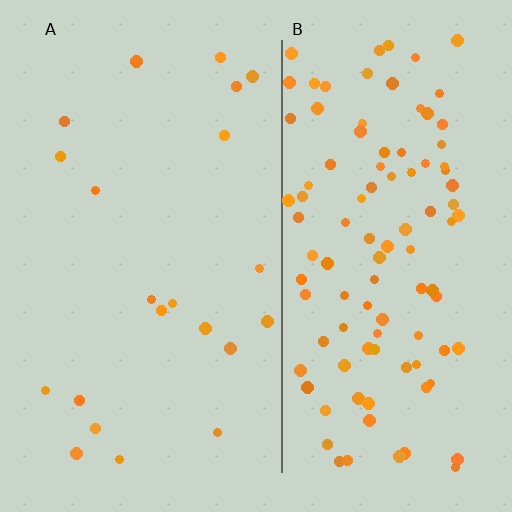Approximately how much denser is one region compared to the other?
Approximately 5.0× — region B over region A.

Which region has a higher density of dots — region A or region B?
B (the right).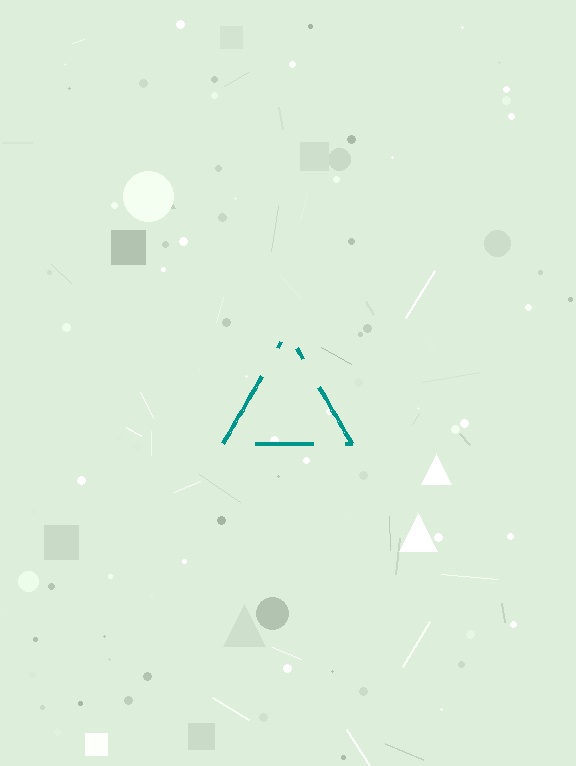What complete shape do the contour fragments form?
The contour fragments form a triangle.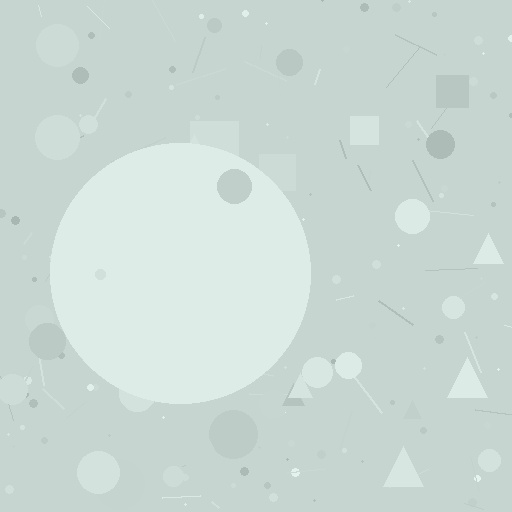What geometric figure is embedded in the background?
A circle is embedded in the background.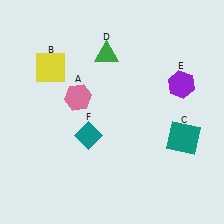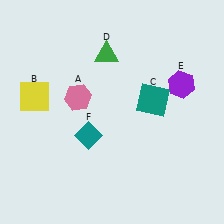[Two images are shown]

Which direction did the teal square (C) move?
The teal square (C) moved up.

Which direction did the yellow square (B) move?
The yellow square (B) moved down.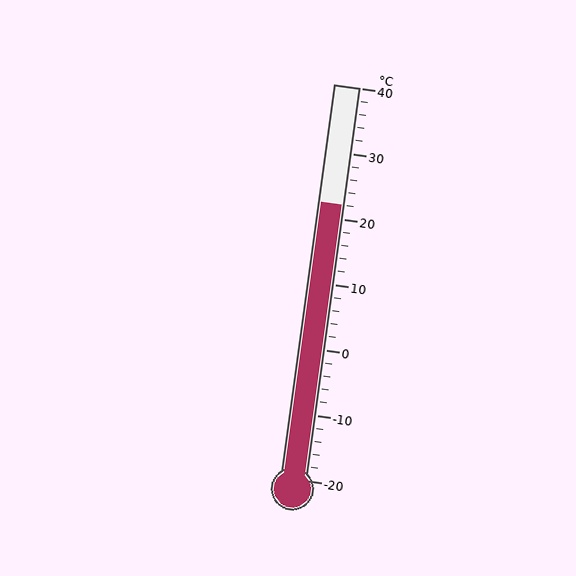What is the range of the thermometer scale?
The thermometer scale ranges from -20°C to 40°C.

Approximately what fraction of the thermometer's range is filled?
The thermometer is filled to approximately 70% of its range.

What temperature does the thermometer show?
The thermometer shows approximately 22°C.